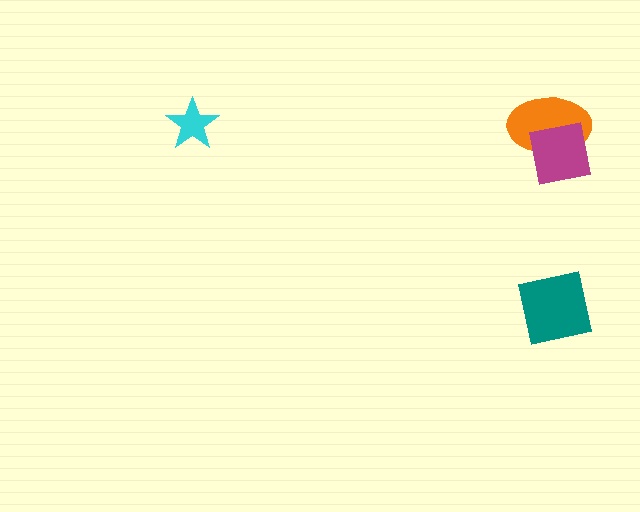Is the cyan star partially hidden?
No, no other shape covers it.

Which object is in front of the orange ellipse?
The magenta square is in front of the orange ellipse.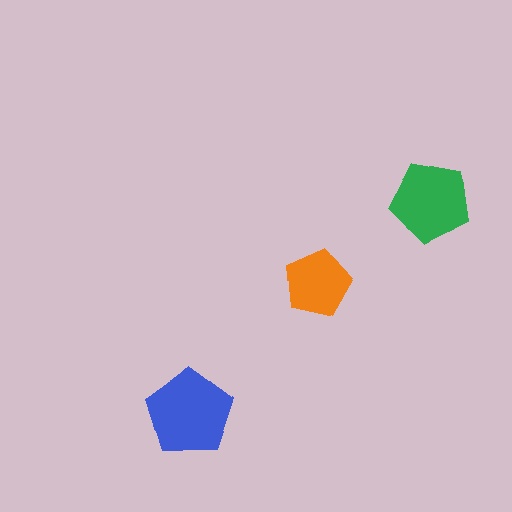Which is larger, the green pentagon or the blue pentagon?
The blue one.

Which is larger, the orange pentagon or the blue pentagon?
The blue one.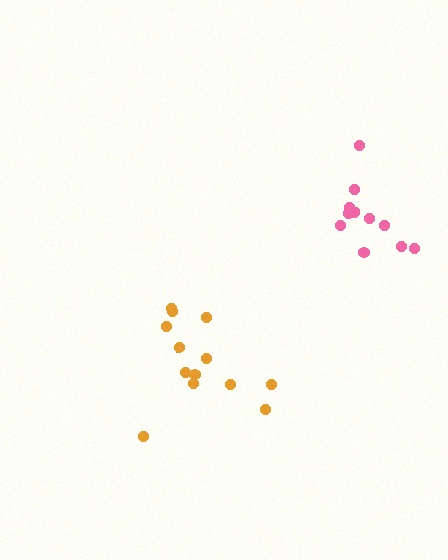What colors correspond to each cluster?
The clusters are colored: orange, pink.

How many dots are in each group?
Group 1: 13 dots, Group 2: 11 dots (24 total).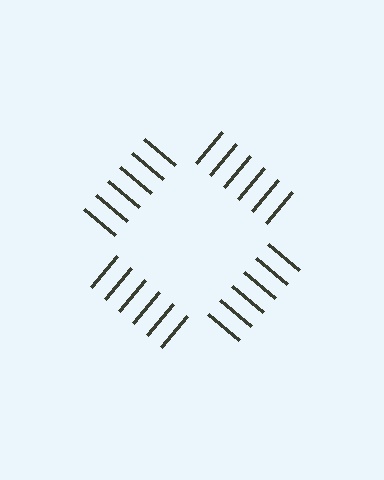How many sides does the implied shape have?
4 sides — the line-ends trace a square.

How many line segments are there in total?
24 — 6 along each of the 4 edges.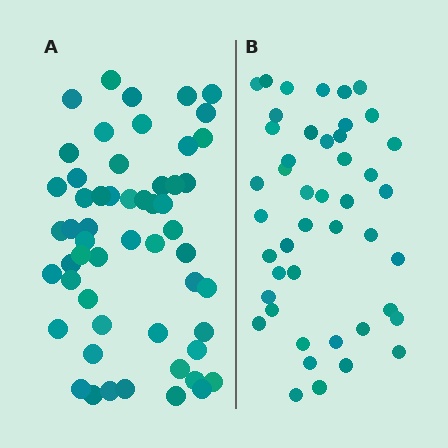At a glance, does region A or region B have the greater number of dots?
Region A (the left region) has more dots.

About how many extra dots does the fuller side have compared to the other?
Region A has roughly 10 or so more dots than region B.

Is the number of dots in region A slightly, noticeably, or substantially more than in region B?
Region A has only slightly more — the two regions are fairly close. The ratio is roughly 1.2 to 1.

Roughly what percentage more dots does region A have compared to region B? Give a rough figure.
About 20% more.